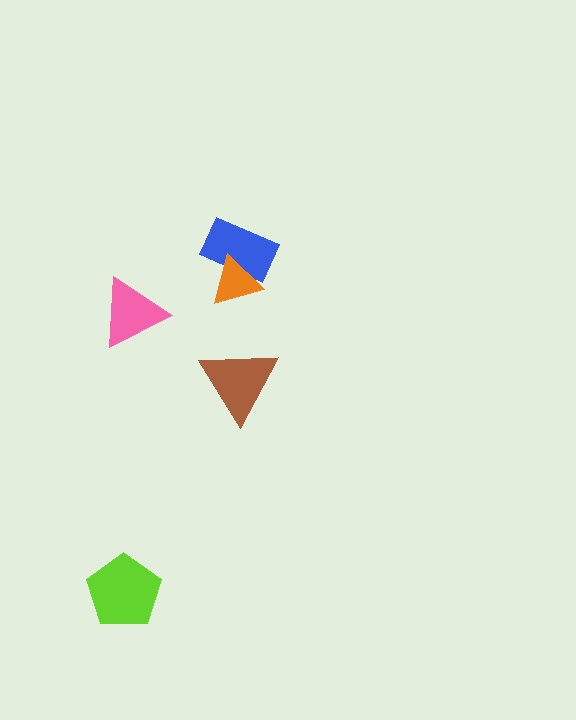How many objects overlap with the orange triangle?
1 object overlaps with the orange triangle.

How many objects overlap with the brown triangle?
0 objects overlap with the brown triangle.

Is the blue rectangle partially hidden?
Yes, it is partially covered by another shape.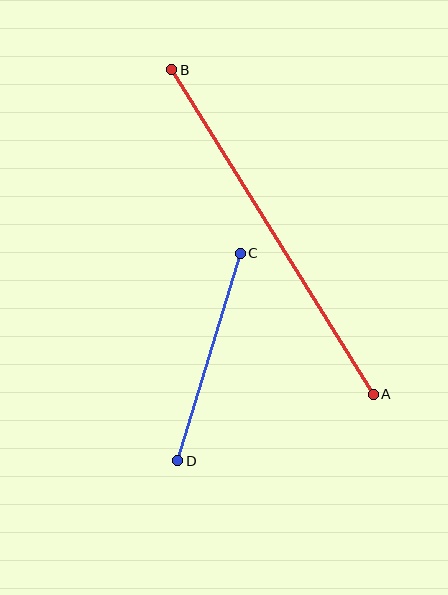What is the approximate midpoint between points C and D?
The midpoint is at approximately (209, 357) pixels.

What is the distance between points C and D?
The distance is approximately 217 pixels.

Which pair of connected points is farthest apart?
Points A and B are farthest apart.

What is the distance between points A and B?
The distance is approximately 382 pixels.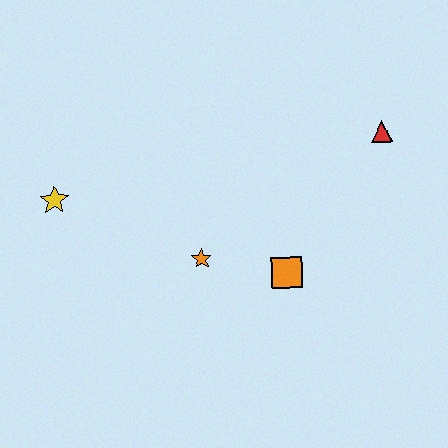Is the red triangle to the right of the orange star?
Yes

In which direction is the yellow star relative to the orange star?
The yellow star is to the left of the orange star.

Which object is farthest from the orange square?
The yellow star is farthest from the orange square.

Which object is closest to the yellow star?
The orange star is closest to the yellow star.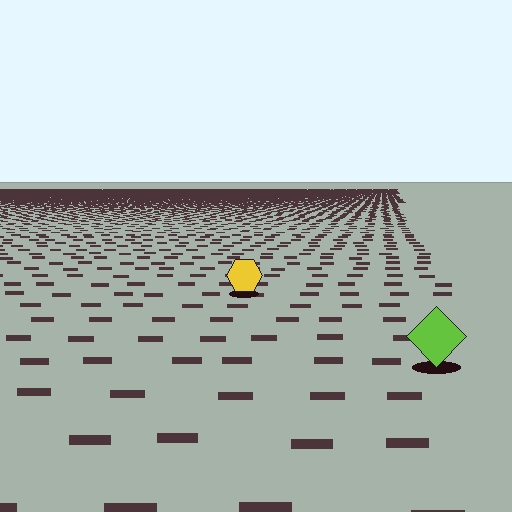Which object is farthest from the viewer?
The yellow hexagon is farthest from the viewer. It appears smaller and the ground texture around it is denser.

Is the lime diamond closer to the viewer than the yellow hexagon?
Yes. The lime diamond is closer — you can tell from the texture gradient: the ground texture is coarser near it.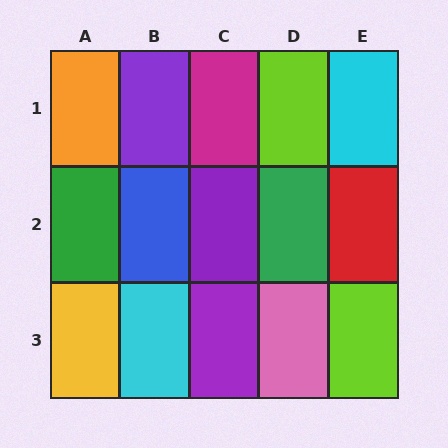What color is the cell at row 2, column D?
Green.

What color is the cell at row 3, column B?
Cyan.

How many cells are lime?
2 cells are lime.